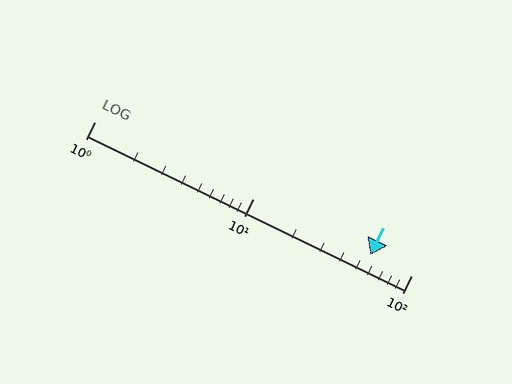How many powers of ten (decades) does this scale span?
The scale spans 2 decades, from 1 to 100.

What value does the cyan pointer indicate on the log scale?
The pointer indicates approximately 55.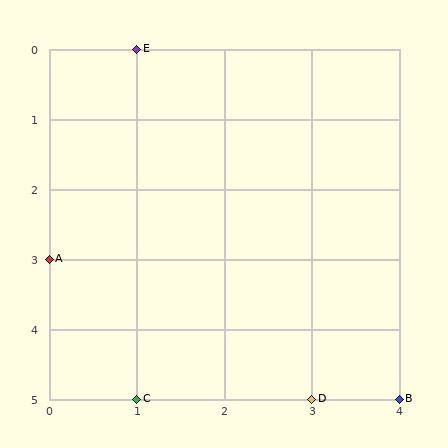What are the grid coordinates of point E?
Point E is at grid coordinates (1, 0).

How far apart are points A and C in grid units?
Points A and C are 1 column and 2 rows apart (about 2.2 grid units diagonally).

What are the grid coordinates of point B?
Point B is at grid coordinates (4, 5).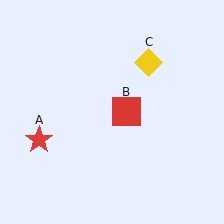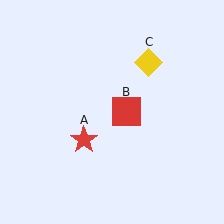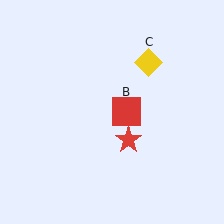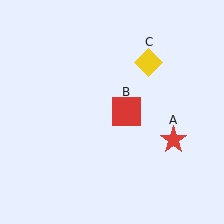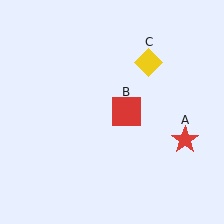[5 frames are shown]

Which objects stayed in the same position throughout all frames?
Red square (object B) and yellow diamond (object C) remained stationary.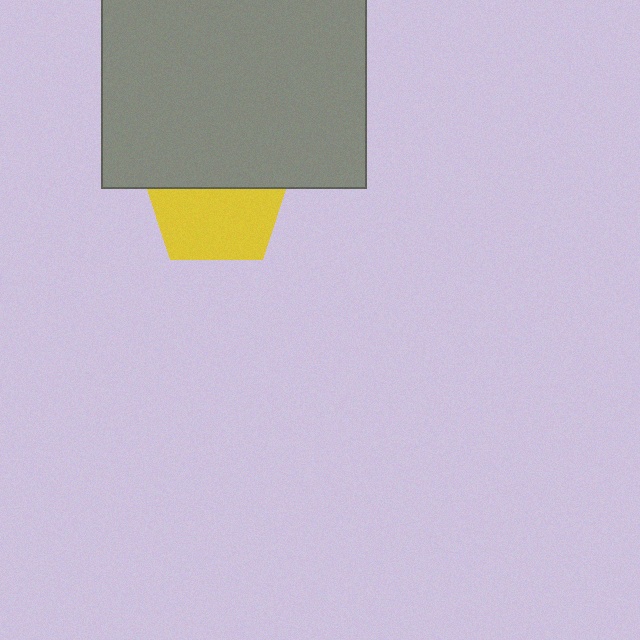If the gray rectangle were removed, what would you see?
You would see the complete yellow pentagon.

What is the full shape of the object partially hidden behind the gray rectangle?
The partially hidden object is a yellow pentagon.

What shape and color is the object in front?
The object in front is a gray rectangle.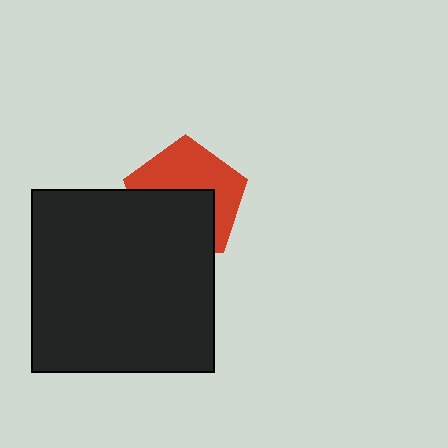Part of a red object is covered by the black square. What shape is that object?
It is a pentagon.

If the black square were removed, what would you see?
You would see the complete red pentagon.